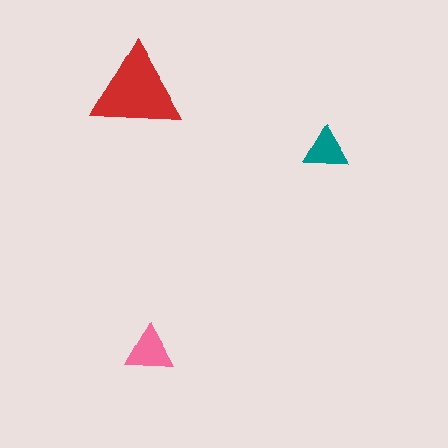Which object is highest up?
The red triangle is topmost.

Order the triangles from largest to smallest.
the red one, the pink one, the teal one.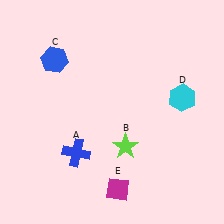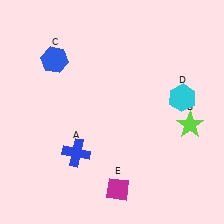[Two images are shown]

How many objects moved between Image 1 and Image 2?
1 object moved between the two images.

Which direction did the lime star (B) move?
The lime star (B) moved right.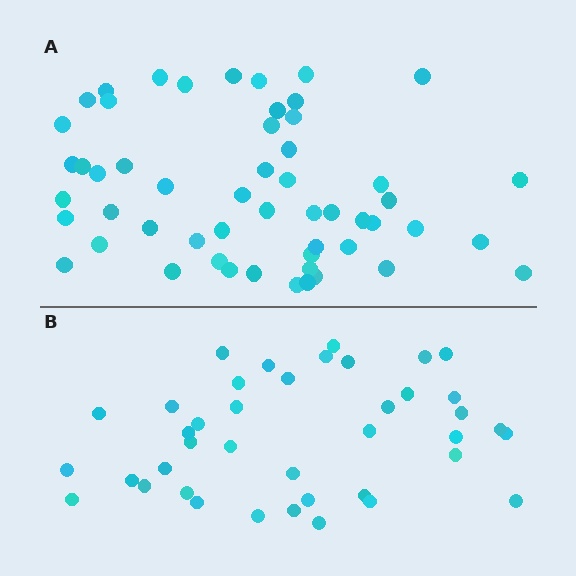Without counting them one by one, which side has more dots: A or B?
Region A (the top region) has more dots.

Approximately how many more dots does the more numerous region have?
Region A has approximately 15 more dots than region B.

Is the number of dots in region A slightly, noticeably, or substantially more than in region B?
Region A has noticeably more, but not dramatically so. The ratio is roughly 1.4 to 1.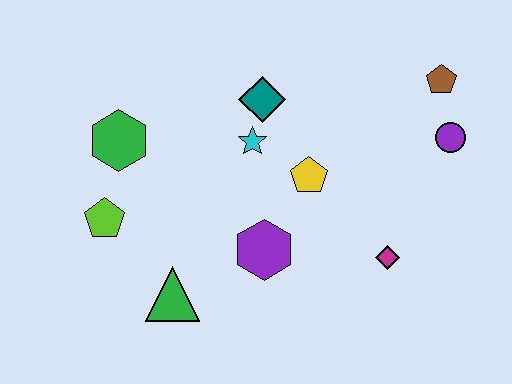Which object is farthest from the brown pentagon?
The lime pentagon is farthest from the brown pentagon.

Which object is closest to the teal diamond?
The cyan star is closest to the teal diamond.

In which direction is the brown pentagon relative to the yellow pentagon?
The brown pentagon is to the right of the yellow pentagon.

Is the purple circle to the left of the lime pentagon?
No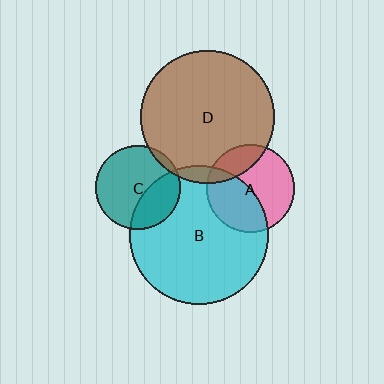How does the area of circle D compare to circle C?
Approximately 2.5 times.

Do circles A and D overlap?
Yes.